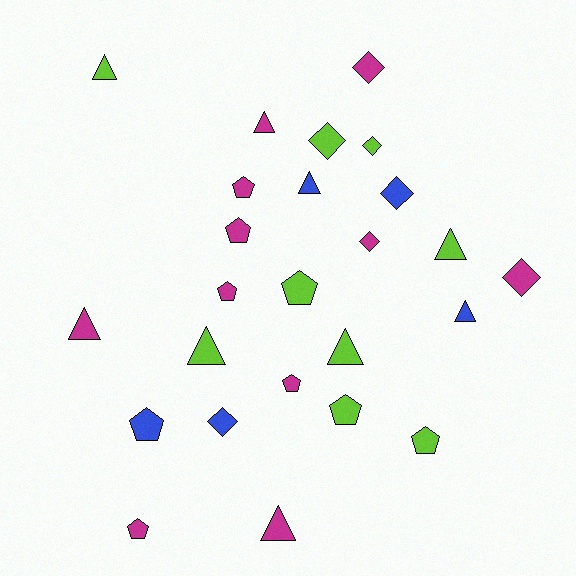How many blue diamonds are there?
There are 2 blue diamonds.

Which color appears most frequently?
Magenta, with 11 objects.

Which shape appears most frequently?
Pentagon, with 9 objects.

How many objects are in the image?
There are 25 objects.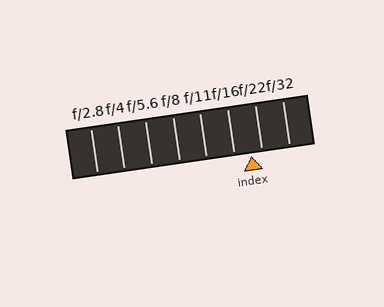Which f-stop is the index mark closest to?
The index mark is closest to f/22.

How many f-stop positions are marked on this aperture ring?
There are 8 f-stop positions marked.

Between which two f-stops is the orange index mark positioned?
The index mark is between f/16 and f/22.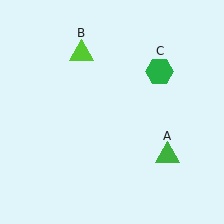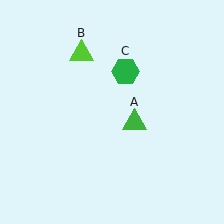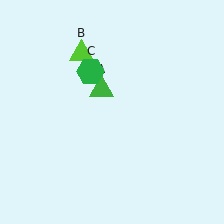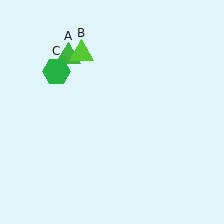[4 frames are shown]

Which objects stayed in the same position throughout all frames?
Lime triangle (object B) remained stationary.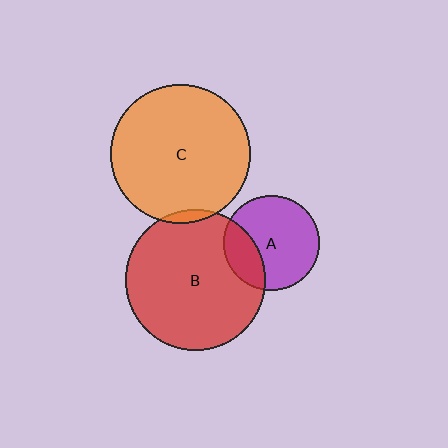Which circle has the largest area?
Circle B (red).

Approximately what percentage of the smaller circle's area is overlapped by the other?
Approximately 25%.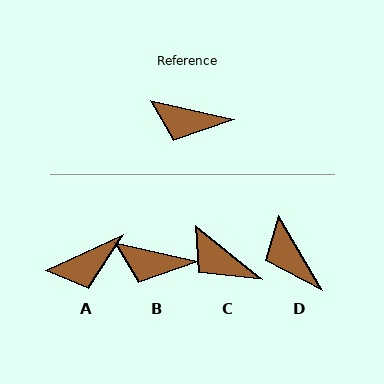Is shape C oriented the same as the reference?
No, it is off by about 26 degrees.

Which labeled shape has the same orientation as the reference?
B.